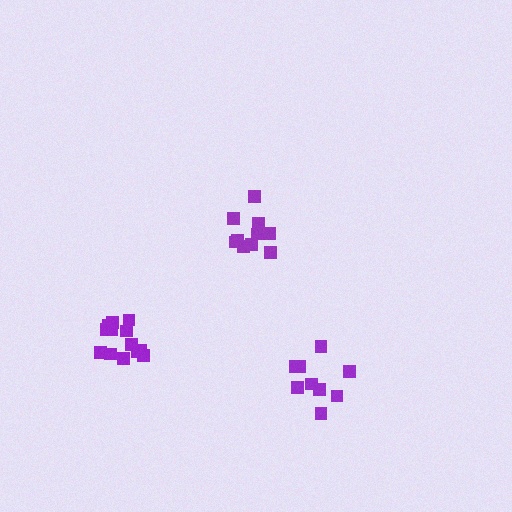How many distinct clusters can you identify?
There are 3 distinct clusters.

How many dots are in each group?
Group 1: 10 dots, Group 2: 13 dots, Group 3: 9 dots (32 total).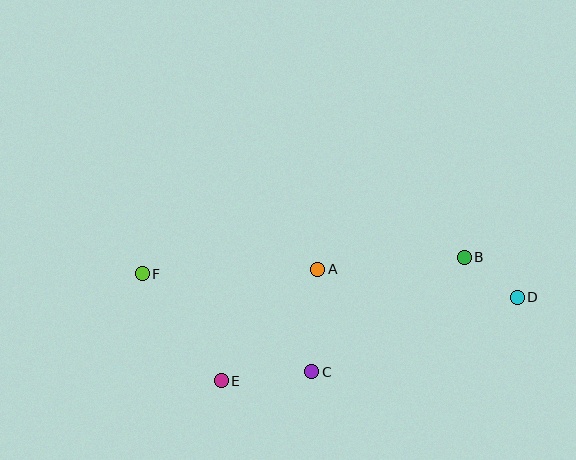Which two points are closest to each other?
Points B and D are closest to each other.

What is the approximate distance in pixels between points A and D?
The distance between A and D is approximately 202 pixels.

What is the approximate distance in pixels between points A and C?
The distance between A and C is approximately 103 pixels.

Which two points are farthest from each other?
Points D and F are farthest from each other.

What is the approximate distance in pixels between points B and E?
The distance between B and E is approximately 273 pixels.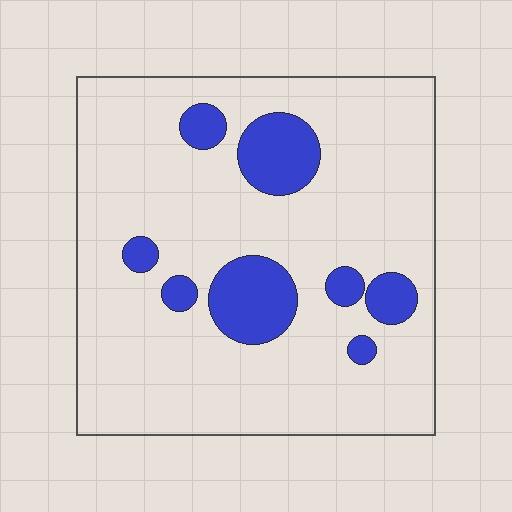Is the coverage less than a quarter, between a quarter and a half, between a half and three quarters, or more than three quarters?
Less than a quarter.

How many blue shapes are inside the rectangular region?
8.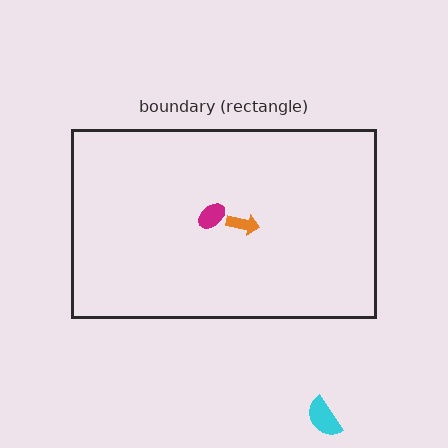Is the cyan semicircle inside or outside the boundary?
Outside.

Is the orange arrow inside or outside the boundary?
Inside.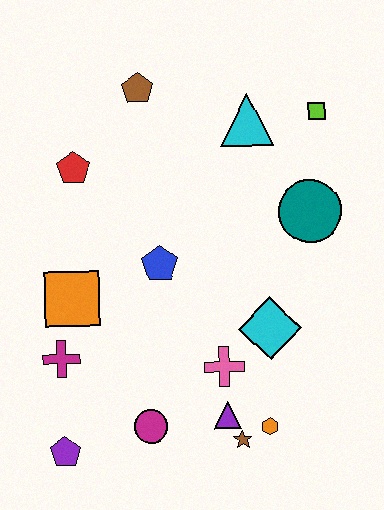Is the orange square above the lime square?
No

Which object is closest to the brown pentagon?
The red pentagon is closest to the brown pentagon.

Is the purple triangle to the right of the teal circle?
No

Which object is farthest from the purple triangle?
The brown pentagon is farthest from the purple triangle.